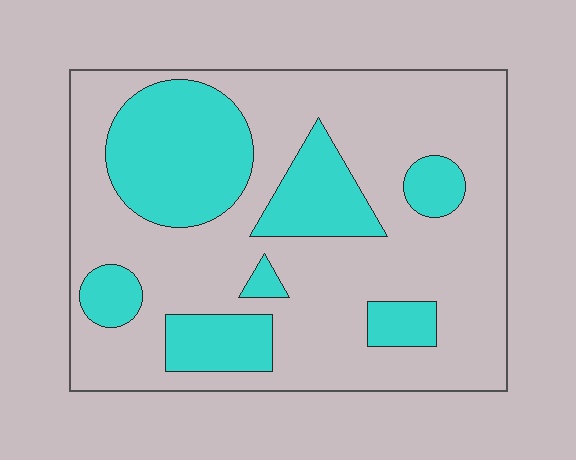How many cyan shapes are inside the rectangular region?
7.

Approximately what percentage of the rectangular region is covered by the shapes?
Approximately 30%.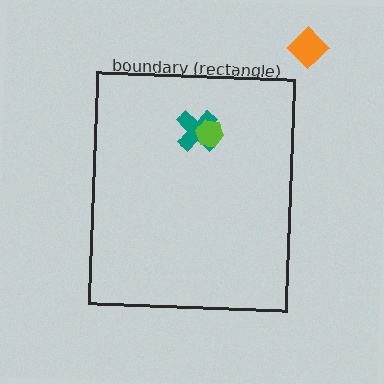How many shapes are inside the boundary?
2 inside, 1 outside.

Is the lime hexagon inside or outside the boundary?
Inside.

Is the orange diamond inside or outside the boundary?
Outside.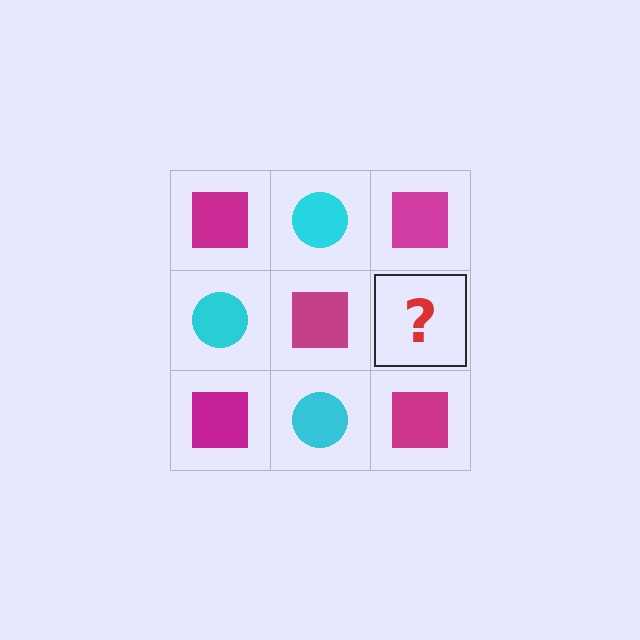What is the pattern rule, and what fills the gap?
The rule is that it alternates magenta square and cyan circle in a checkerboard pattern. The gap should be filled with a cyan circle.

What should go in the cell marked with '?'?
The missing cell should contain a cyan circle.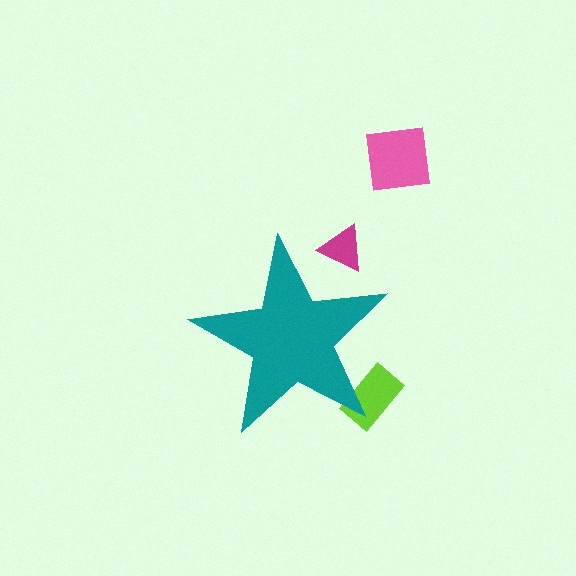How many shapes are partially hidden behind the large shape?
2 shapes are partially hidden.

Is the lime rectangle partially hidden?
Yes, the lime rectangle is partially hidden behind the teal star.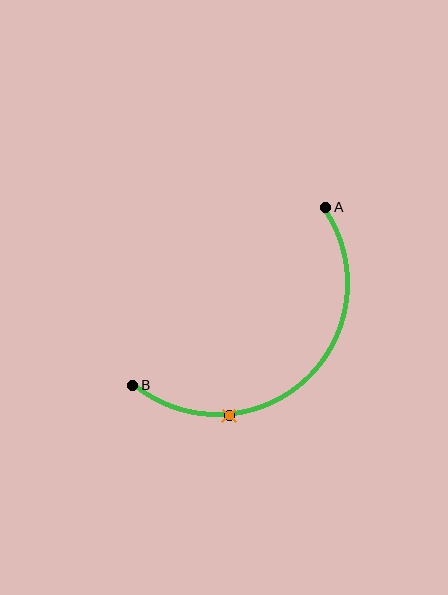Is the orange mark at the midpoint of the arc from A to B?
No. The orange mark lies on the arc but is closer to endpoint B. The arc midpoint would be at the point on the curve equidistant along the arc from both A and B.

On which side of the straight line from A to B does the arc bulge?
The arc bulges below and to the right of the straight line connecting A and B.